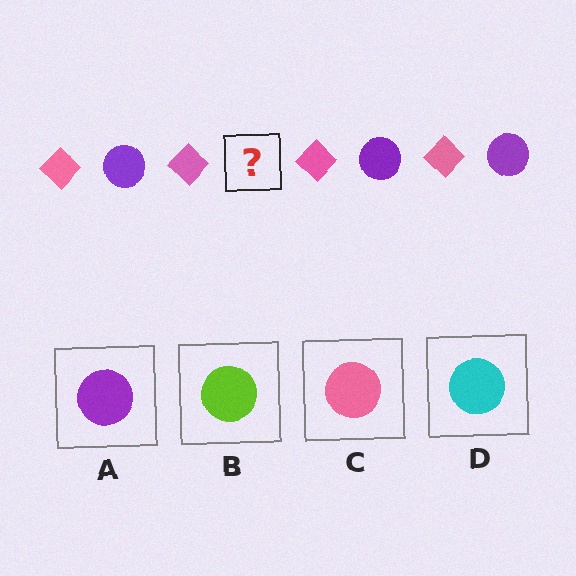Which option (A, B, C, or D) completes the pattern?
A.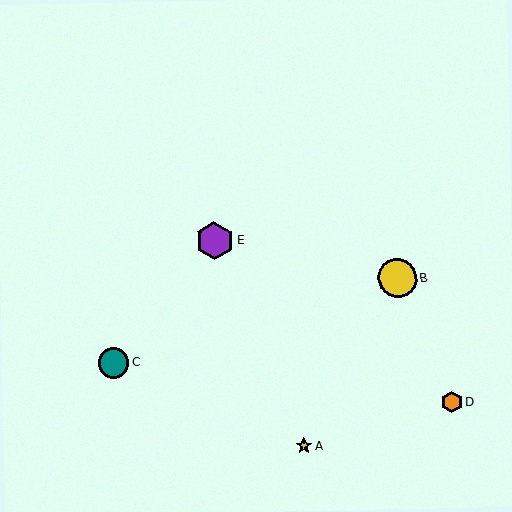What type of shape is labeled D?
Shape D is an orange hexagon.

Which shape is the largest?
The yellow circle (labeled B) is the largest.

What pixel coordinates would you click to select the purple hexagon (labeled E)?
Click at (214, 240) to select the purple hexagon E.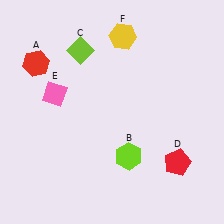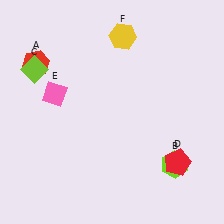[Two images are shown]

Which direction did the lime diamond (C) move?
The lime diamond (C) moved left.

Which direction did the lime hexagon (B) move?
The lime hexagon (B) moved right.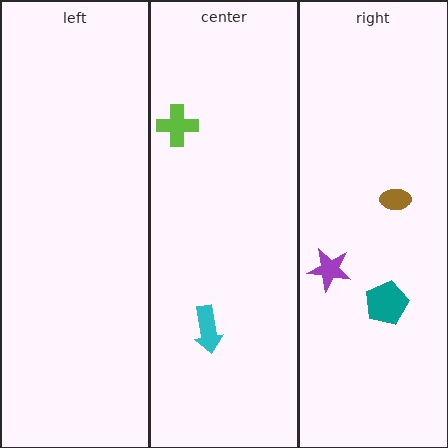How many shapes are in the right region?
3.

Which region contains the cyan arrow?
The center region.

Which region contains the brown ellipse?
The right region.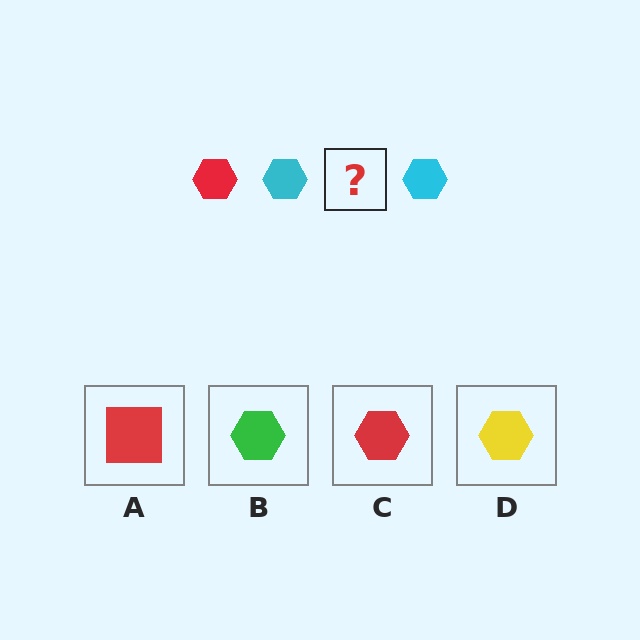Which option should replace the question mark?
Option C.